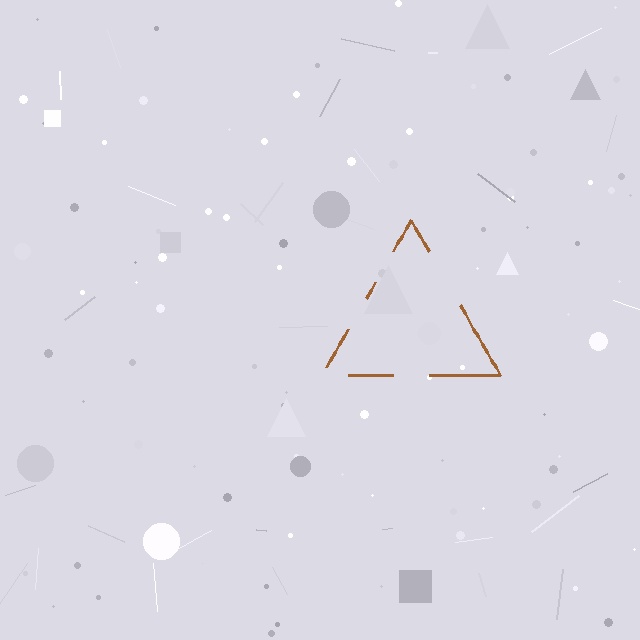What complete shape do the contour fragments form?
The contour fragments form a triangle.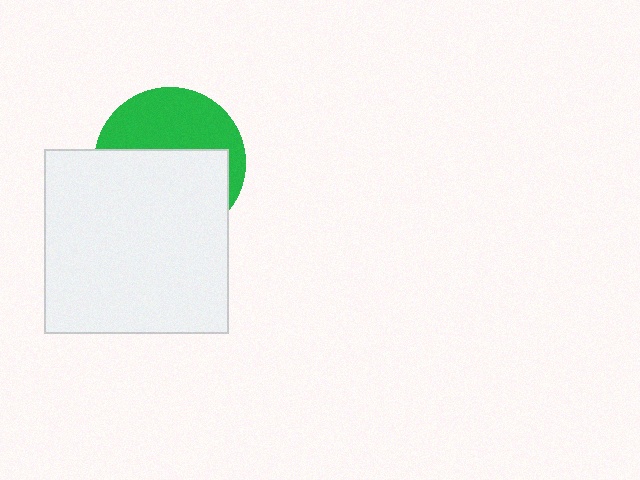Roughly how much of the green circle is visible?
A small part of it is visible (roughly 43%).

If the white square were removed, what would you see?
You would see the complete green circle.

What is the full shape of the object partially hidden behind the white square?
The partially hidden object is a green circle.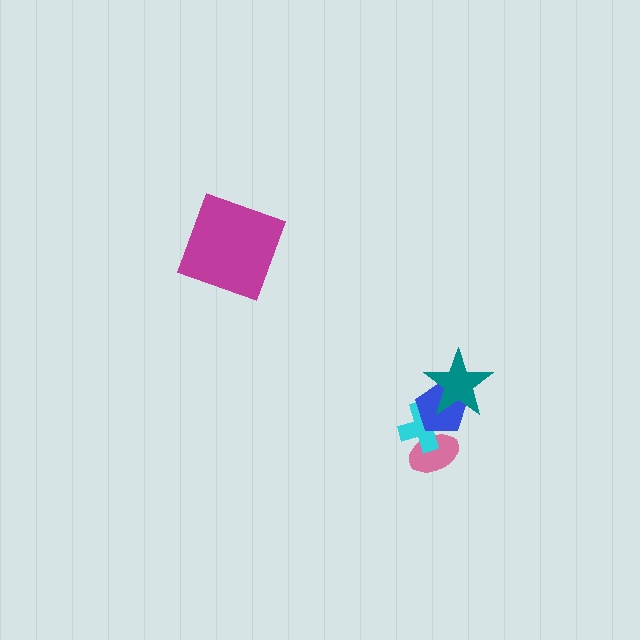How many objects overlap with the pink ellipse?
2 objects overlap with the pink ellipse.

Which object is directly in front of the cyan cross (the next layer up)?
The blue pentagon is directly in front of the cyan cross.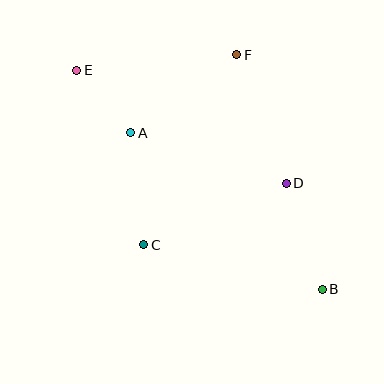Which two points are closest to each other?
Points A and E are closest to each other.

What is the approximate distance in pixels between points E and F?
The distance between E and F is approximately 161 pixels.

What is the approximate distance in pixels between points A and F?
The distance between A and F is approximately 132 pixels.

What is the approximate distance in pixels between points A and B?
The distance between A and B is approximately 247 pixels.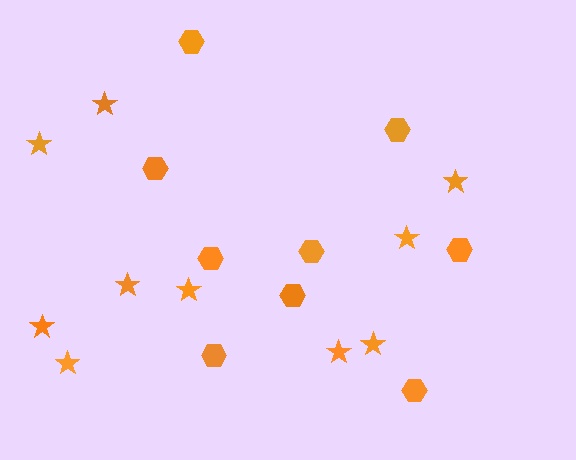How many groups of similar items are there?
There are 2 groups: one group of hexagons (9) and one group of stars (10).